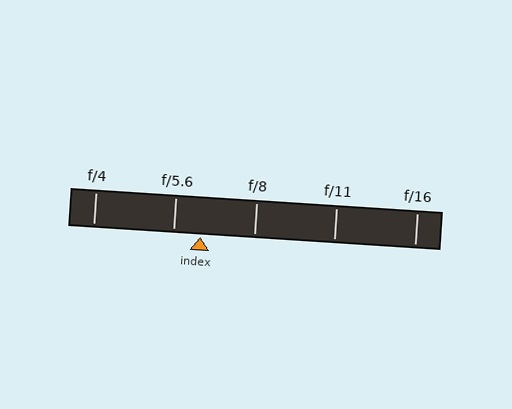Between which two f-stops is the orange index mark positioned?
The index mark is between f/5.6 and f/8.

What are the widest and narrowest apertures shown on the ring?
The widest aperture shown is f/4 and the narrowest is f/16.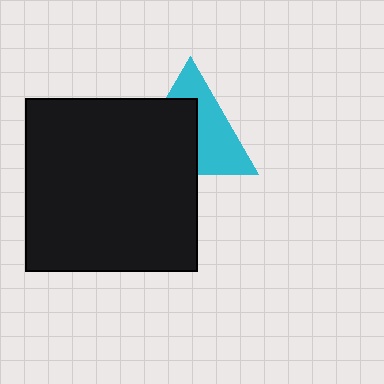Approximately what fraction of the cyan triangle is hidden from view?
Roughly 51% of the cyan triangle is hidden behind the black square.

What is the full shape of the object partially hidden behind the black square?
The partially hidden object is a cyan triangle.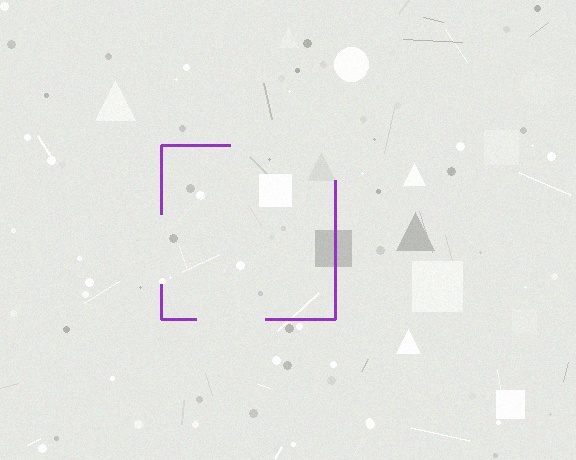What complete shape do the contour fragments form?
The contour fragments form a square.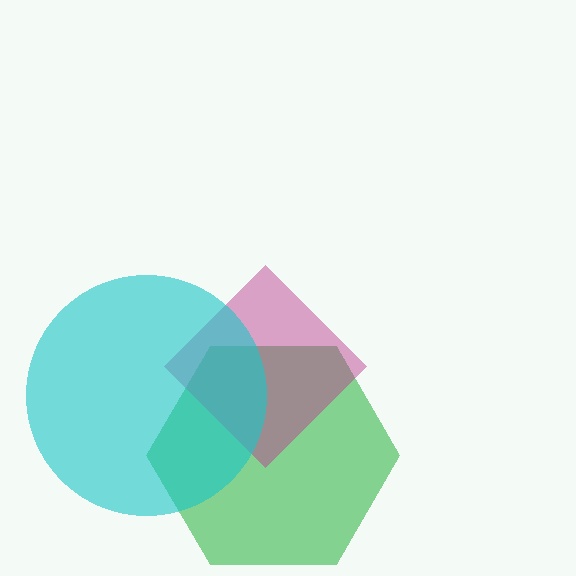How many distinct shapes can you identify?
There are 3 distinct shapes: a green hexagon, a magenta diamond, a cyan circle.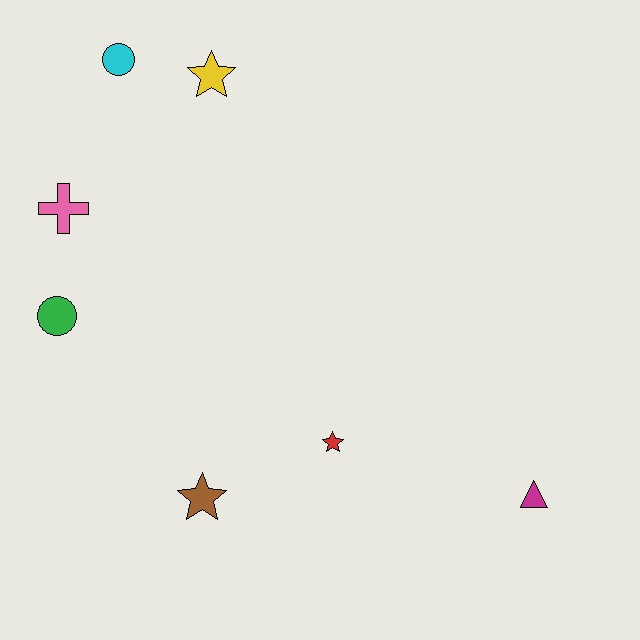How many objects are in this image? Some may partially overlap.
There are 7 objects.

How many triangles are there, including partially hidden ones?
There is 1 triangle.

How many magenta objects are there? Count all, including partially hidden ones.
There is 1 magenta object.